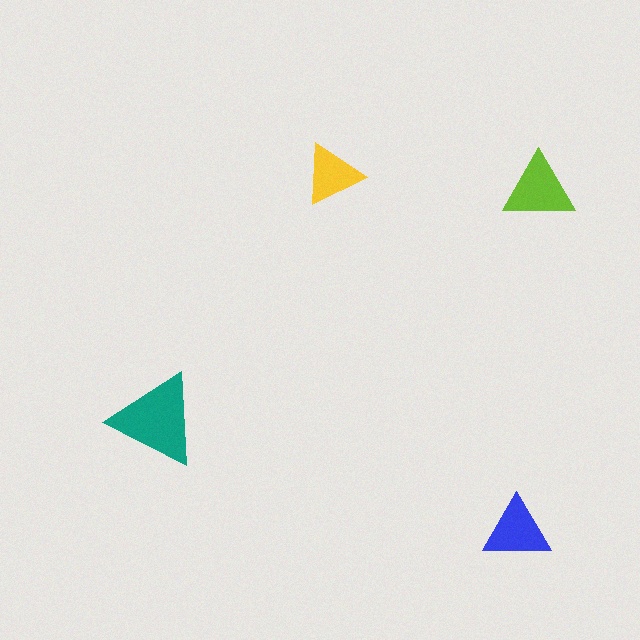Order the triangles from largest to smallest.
the teal one, the lime one, the blue one, the yellow one.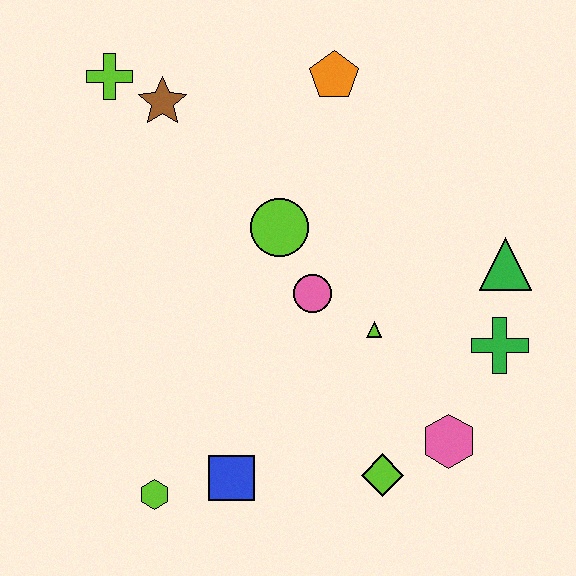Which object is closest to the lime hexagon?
The blue square is closest to the lime hexagon.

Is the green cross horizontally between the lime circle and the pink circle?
No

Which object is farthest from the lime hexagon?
The orange pentagon is farthest from the lime hexagon.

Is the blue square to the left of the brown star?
No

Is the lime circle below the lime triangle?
No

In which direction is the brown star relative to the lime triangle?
The brown star is above the lime triangle.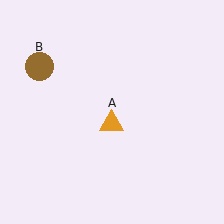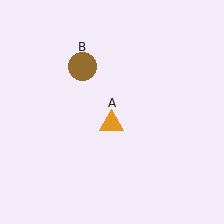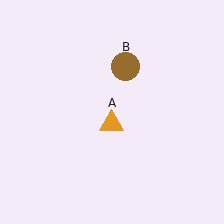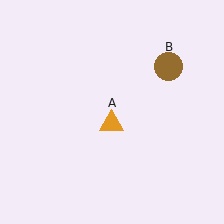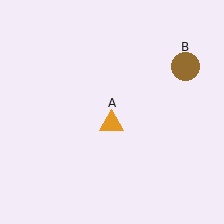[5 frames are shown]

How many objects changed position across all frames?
1 object changed position: brown circle (object B).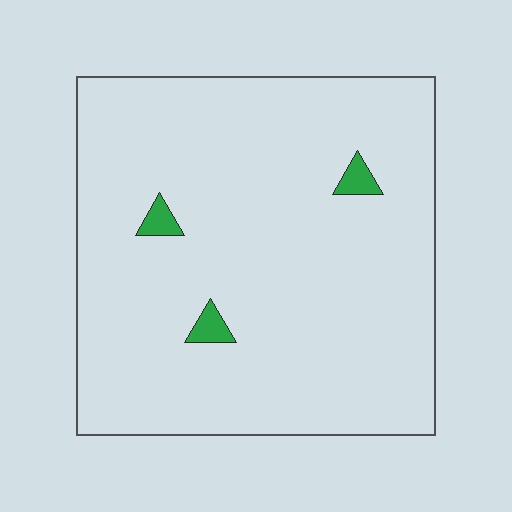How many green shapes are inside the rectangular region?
3.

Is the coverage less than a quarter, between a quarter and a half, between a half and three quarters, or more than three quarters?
Less than a quarter.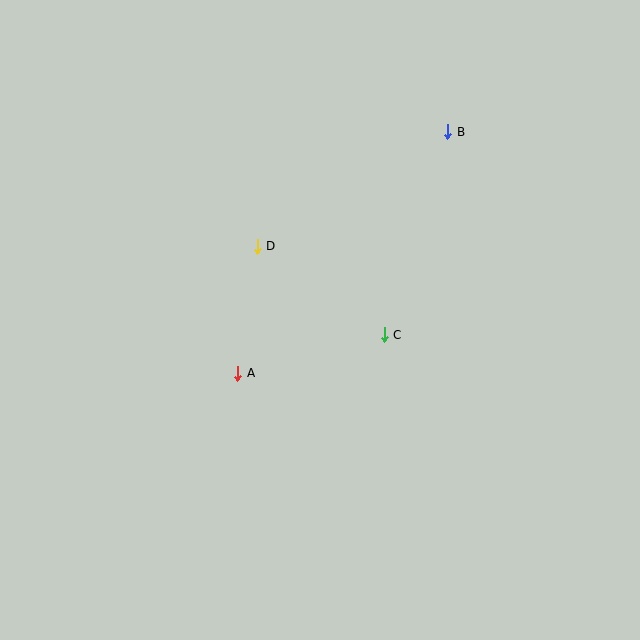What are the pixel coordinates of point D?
Point D is at (257, 246).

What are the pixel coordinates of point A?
Point A is at (238, 373).